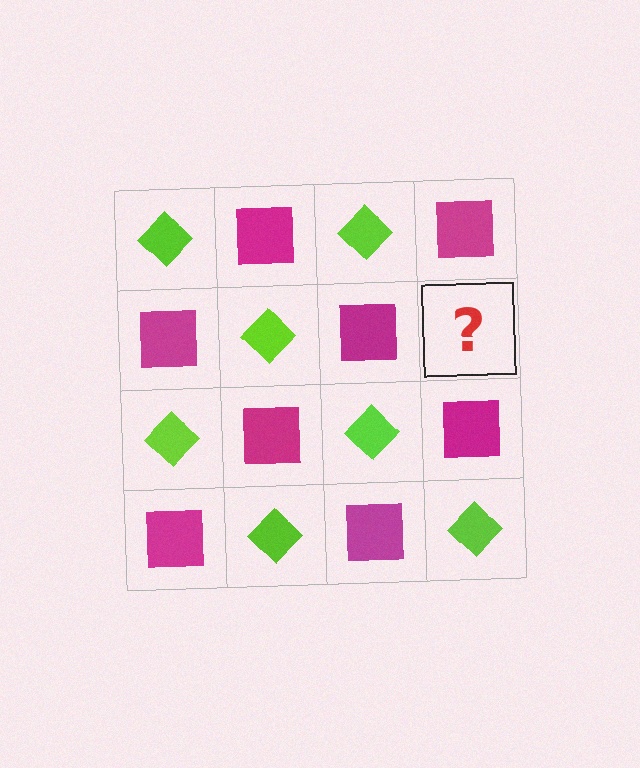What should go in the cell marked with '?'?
The missing cell should contain a lime diamond.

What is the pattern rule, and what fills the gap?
The rule is that it alternates lime diamond and magenta square in a checkerboard pattern. The gap should be filled with a lime diamond.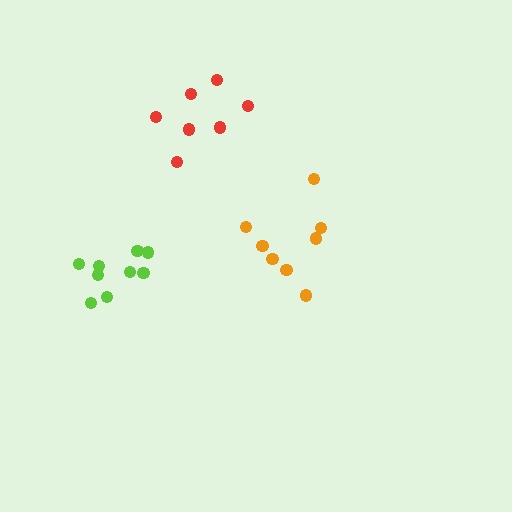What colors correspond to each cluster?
The clusters are colored: lime, orange, red.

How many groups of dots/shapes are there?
There are 3 groups.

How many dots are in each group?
Group 1: 9 dots, Group 2: 8 dots, Group 3: 7 dots (24 total).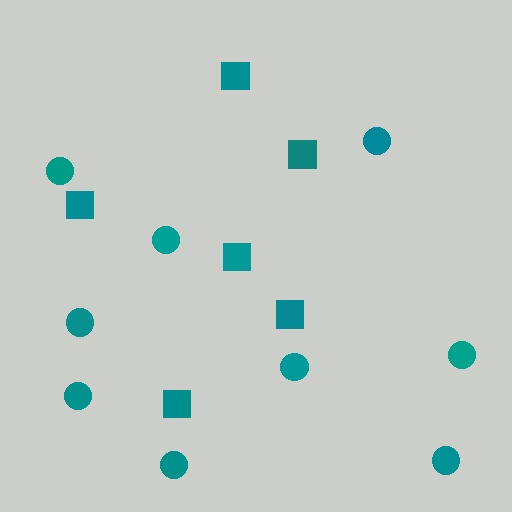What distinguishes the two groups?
There are 2 groups: one group of circles (9) and one group of squares (6).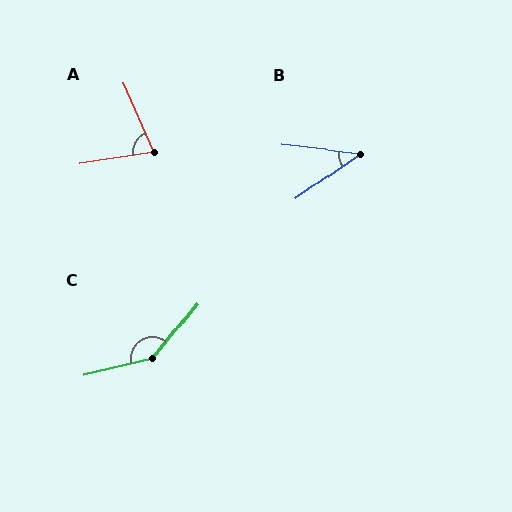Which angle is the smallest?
B, at approximately 41 degrees.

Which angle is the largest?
C, at approximately 142 degrees.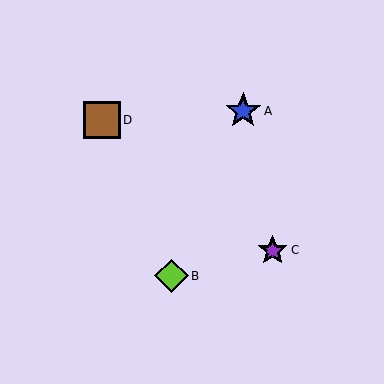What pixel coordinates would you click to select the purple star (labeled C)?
Click at (273, 250) to select the purple star C.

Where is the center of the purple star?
The center of the purple star is at (273, 250).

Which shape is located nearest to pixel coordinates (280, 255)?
The purple star (labeled C) at (273, 250) is nearest to that location.